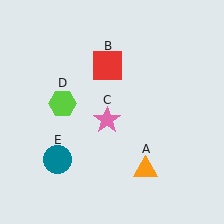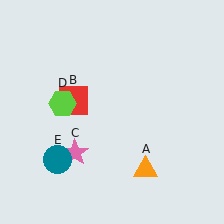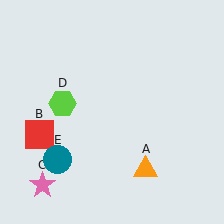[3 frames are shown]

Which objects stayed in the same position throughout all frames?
Orange triangle (object A) and lime hexagon (object D) and teal circle (object E) remained stationary.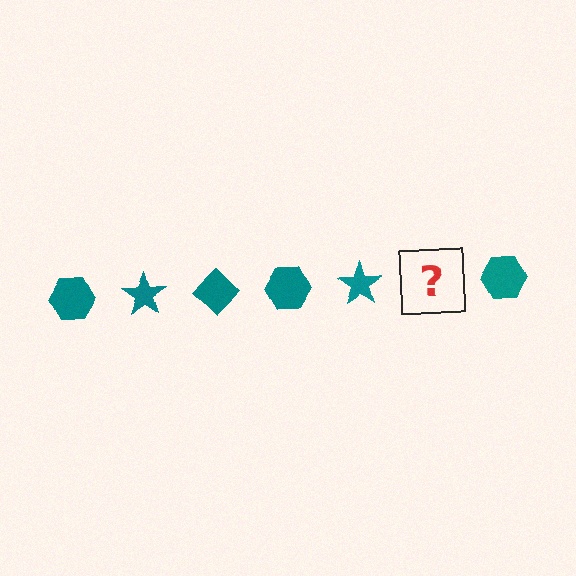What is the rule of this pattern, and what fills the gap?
The rule is that the pattern cycles through hexagon, star, diamond shapes in teal. The gap should be filled with a teal diamond.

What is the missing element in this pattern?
The missing element is a teal diamond.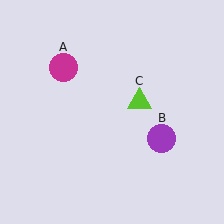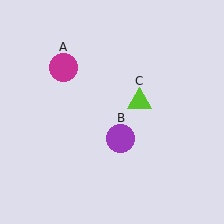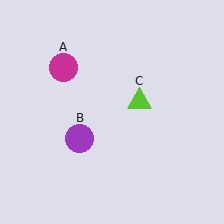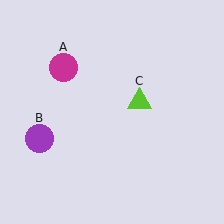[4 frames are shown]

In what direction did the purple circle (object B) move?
The purple circle (object B) moved left.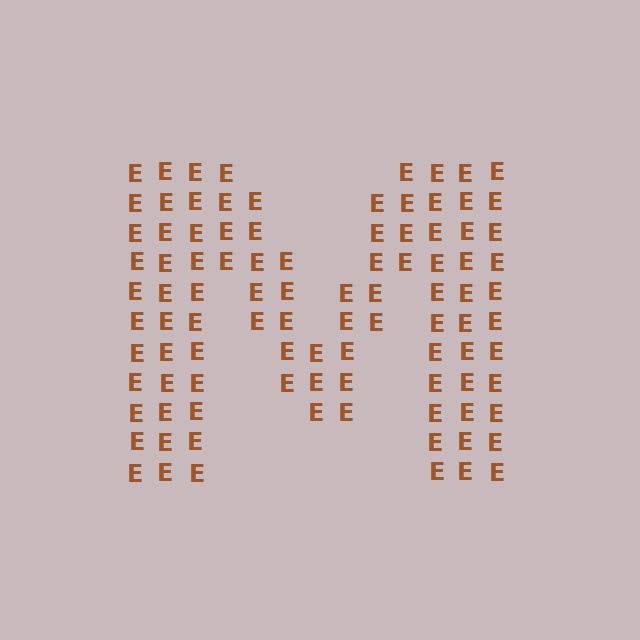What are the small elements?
The small elements are letter E's.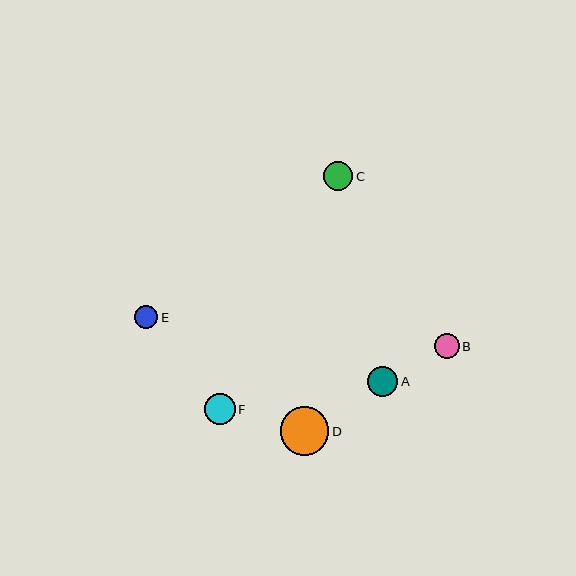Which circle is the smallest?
Circle E is the smallest with a size of approximately 23 pixels.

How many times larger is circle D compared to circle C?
Circle D is approximately 1.7 times the size of circle C.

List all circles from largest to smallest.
From largest to smallest: D, F, A, C, B, E.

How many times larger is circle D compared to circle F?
Circle D is approximately 1.6 times the size of circle F.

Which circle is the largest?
Circle D is the largest with a size of approximately 49 pixels.